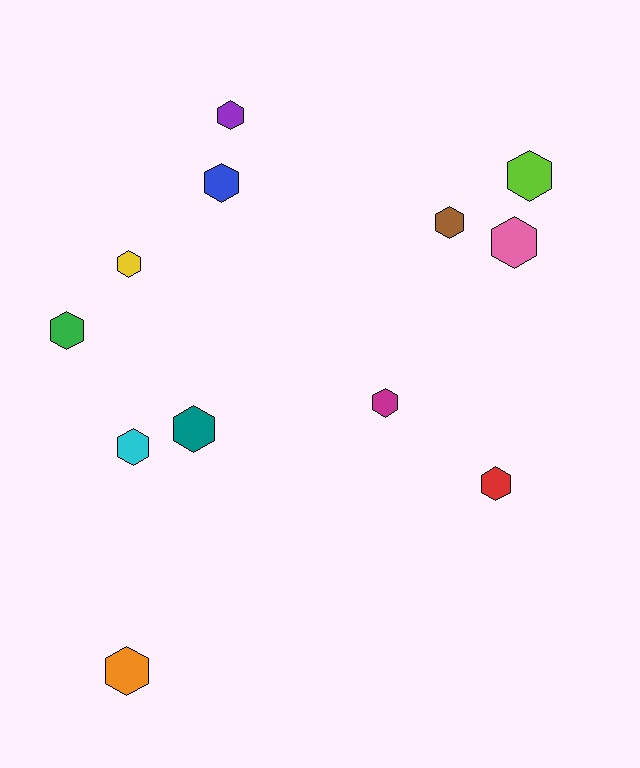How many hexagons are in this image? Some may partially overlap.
There are 12 hexagons.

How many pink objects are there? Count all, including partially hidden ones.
There is 1 pink object.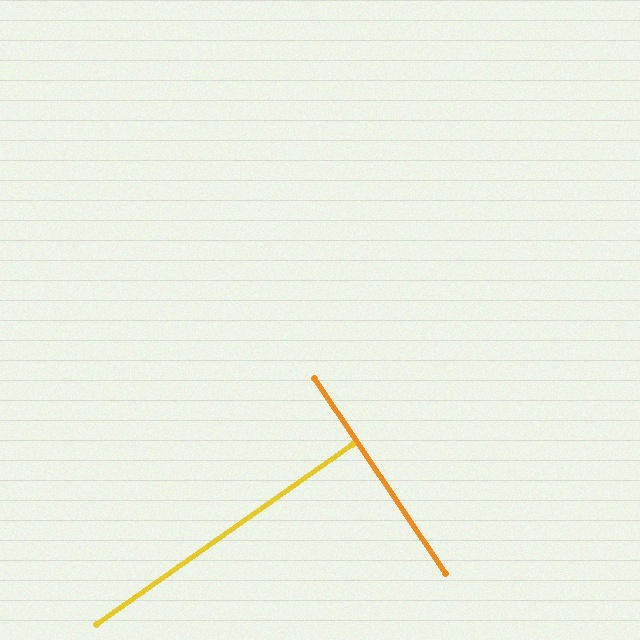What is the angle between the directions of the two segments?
Approximately 89 degrees.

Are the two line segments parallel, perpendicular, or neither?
Perpendicular — they meet at approximately 89°.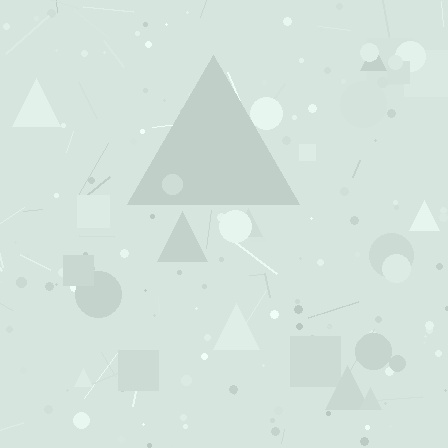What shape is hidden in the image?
A triangle is hidden in the image.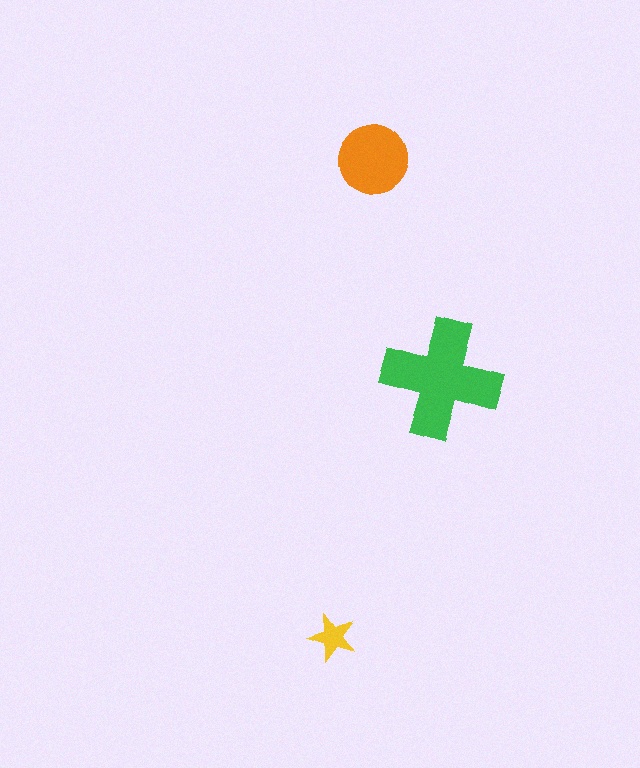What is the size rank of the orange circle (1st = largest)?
2nd.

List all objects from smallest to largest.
The yellow star, the orange circle, the green cross.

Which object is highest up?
The orange circle is topmost.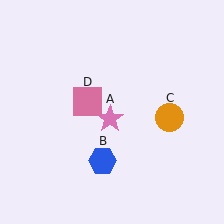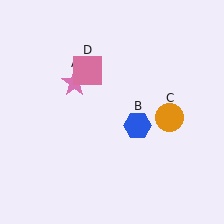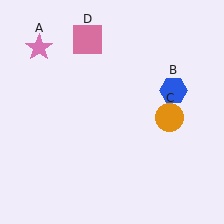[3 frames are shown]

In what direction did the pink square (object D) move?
The pink square (object D) moved up.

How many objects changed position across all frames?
3 objects changed position: pink star (object A), blue hexagon (object B), pink square (object D).